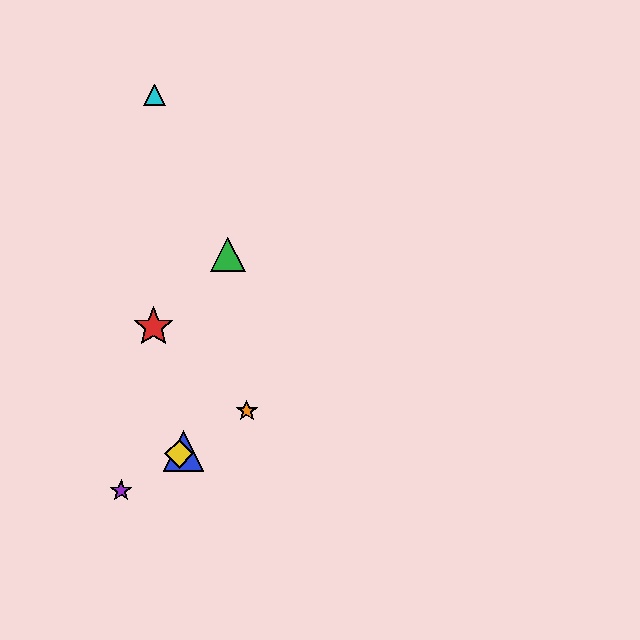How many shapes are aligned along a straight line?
4 shapes (the blue triangle, the yellow diamond, the purple star, the orange star) are aligned along a straight line.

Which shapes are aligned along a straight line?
The blue triangle, the yellow diamond, the purple star, the orange star are aligned along a straight line.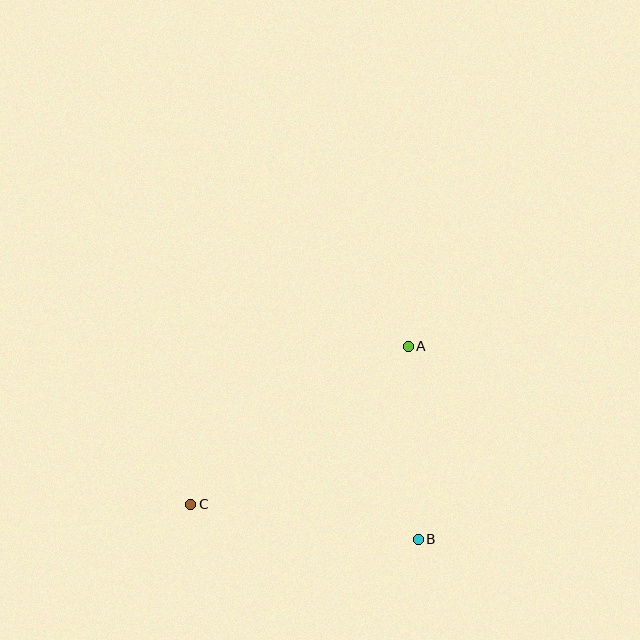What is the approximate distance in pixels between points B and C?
The distance between B and C is approximately 230 pixels.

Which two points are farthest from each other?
Points A and C are farthest from each other.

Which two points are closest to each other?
Points A and B are closest to each other.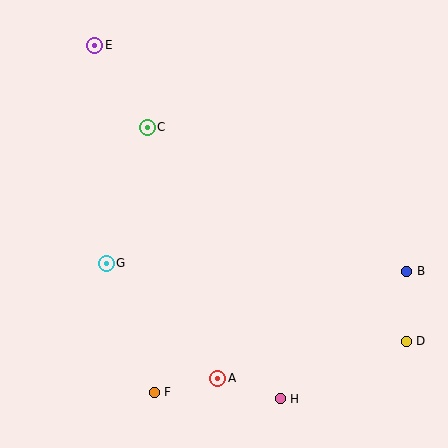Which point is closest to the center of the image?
Point C at (147, 127) is closest to the center.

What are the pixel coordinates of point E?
Point E is at (95, 45).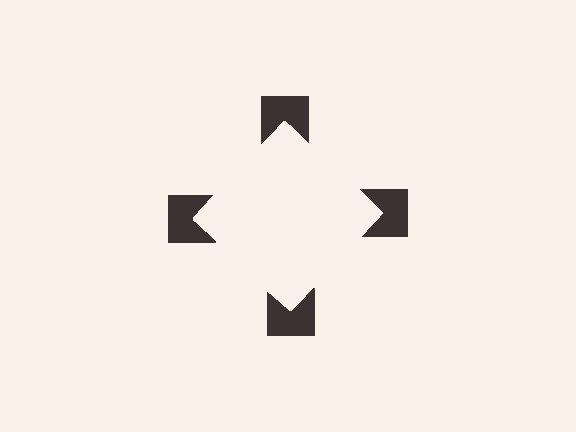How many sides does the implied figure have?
4 sides.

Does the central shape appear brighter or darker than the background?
It typically appears slightly brighter than the background, even though no actual brightness change is drawn.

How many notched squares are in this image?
There are 4 — one at each vertex of the illusory square.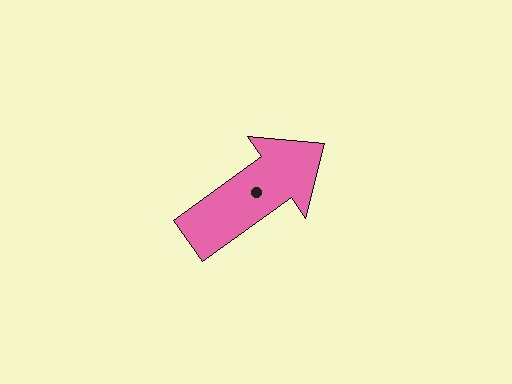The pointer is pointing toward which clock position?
Roughly 2 o'clock.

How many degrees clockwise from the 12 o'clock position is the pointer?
Approximately 55 degrees.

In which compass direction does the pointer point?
Northeast.